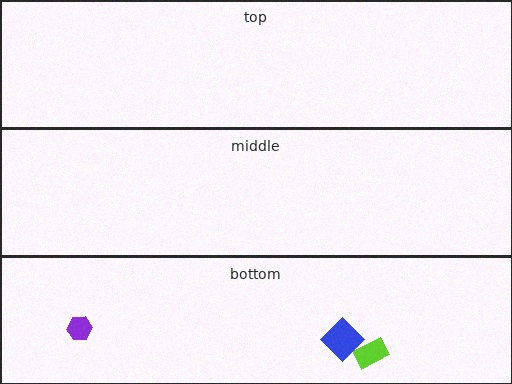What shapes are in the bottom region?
The lime rectangle, the purple hexagon, the blue diamond.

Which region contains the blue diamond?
The bottom region.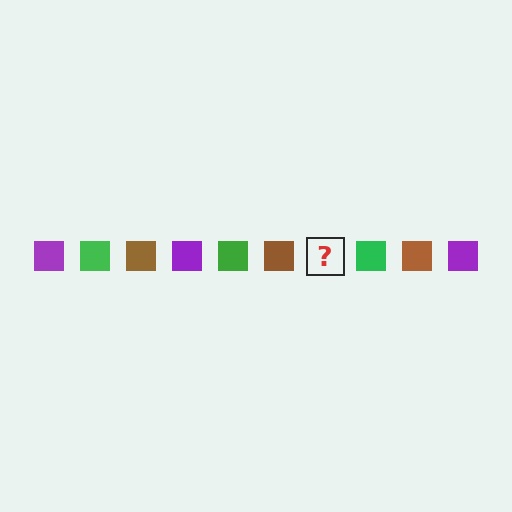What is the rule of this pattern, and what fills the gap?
The rule is that the pattern cycles through purple, green, brown squares. The gap should be filled with a purple square.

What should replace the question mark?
The question mark should be replaced with a purple square.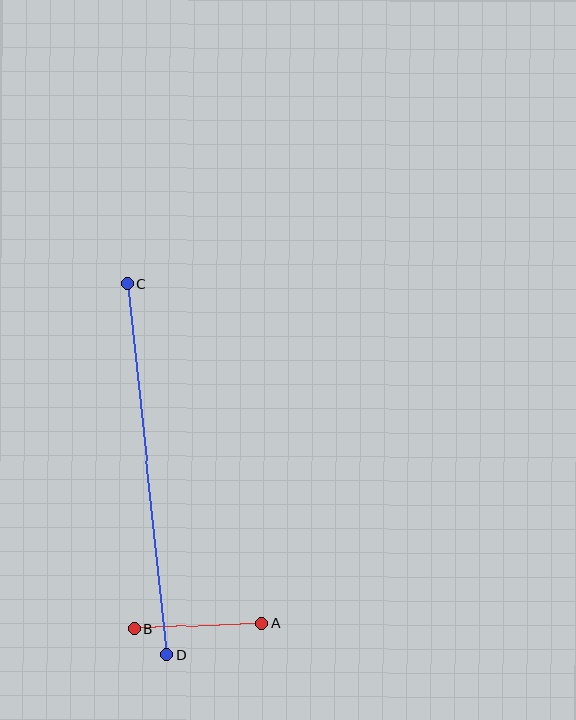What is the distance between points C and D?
The distance is approximately 373 pixels.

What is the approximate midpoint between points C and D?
The midpoint is at approximately (147, 469) pixels.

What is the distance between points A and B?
The distance is approximately 128 pixels.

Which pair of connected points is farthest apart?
Points C and D are farthest apart.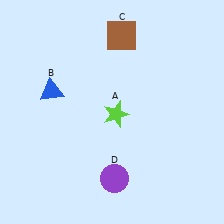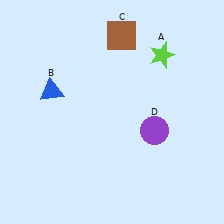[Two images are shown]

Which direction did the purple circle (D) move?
The purple circle (D) moved up.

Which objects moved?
The objects that moved are: the lime star (A), the purple circle (D).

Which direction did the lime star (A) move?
The lime star (A) moved up.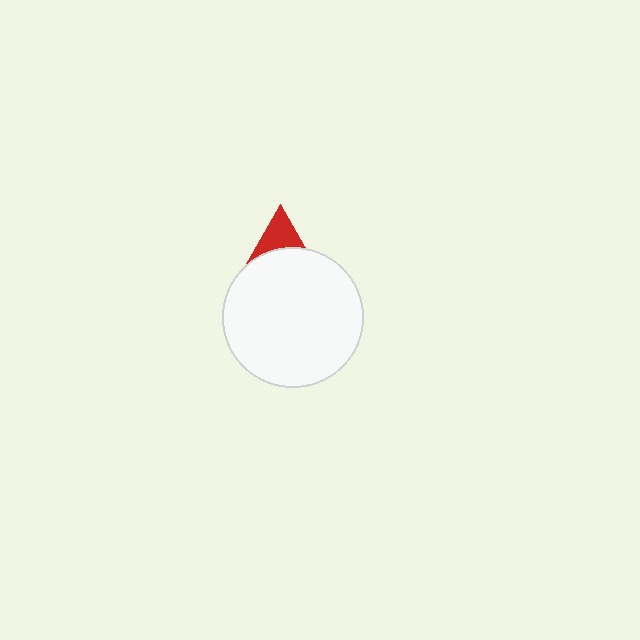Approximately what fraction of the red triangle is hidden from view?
Roughly 64% of the red triangle is hidden behind the white circle.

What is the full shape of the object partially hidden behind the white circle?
The partially hidden object is a red triangle.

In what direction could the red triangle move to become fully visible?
The red triangle could move up. That would shift it out from behind the white circle entirely.